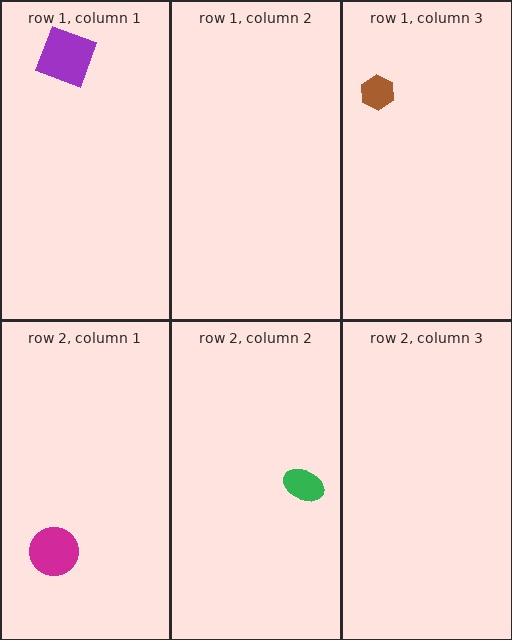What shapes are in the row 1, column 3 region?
The brown hexagon.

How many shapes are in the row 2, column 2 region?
1.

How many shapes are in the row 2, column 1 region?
1.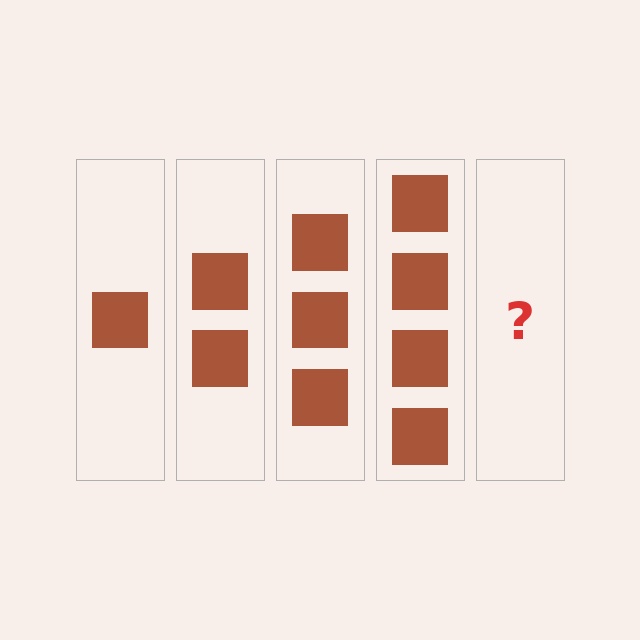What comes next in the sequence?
The next element should be 5 squares.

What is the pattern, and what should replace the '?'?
The pattern is that each step adds one more square. The '?' should be 5 squares.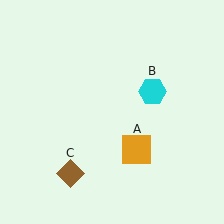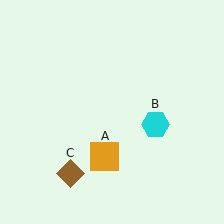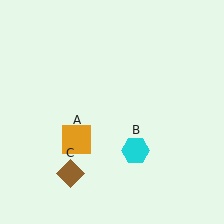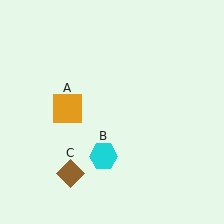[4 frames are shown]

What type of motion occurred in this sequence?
The orange square (object A), cyan hexagon (object B) rotated clockwise around the center of the scene.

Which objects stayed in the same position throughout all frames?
Brown diamond (object C) remained stationary.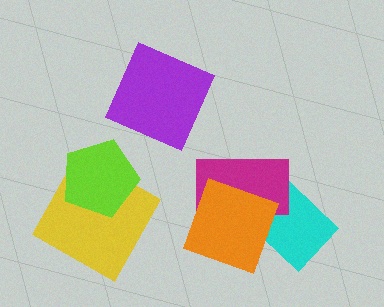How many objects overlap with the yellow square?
1 object overlaps with the yellow square.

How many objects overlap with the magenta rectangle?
2 objects overlap with the magenta rectangle.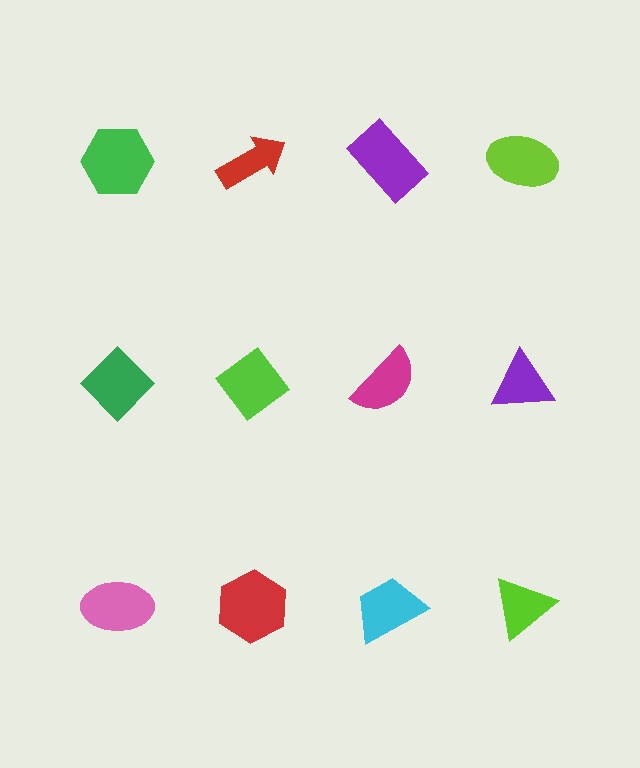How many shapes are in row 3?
4 shapes.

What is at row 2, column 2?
A lime diamond.